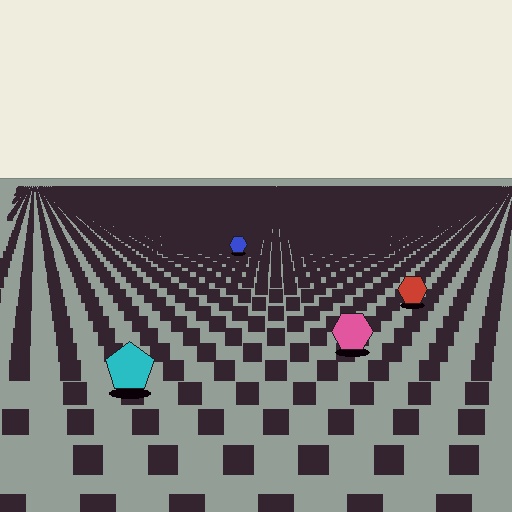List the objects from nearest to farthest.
From nearest to farthest: the cyan pentagon, the pink hexagon, the red hexagon, the blue hexagon.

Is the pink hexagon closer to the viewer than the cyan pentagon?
No. The cyan pentagon is closer — you can tell from the texture gradient: the ground texture is coarser near it.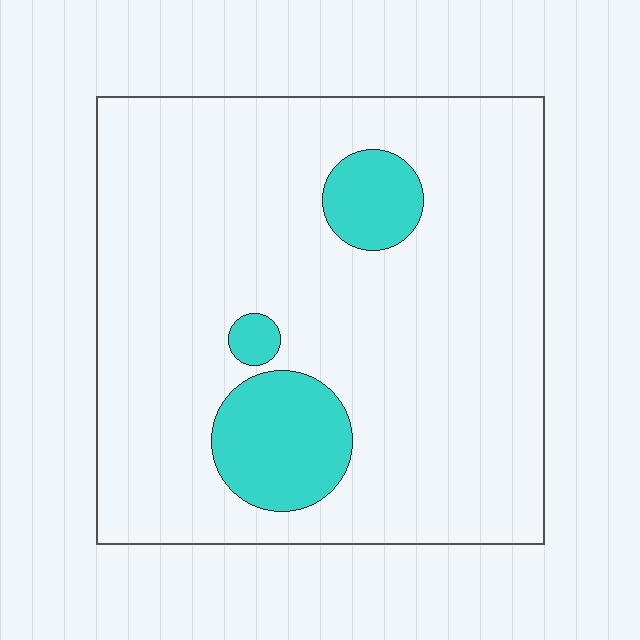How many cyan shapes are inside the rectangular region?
3.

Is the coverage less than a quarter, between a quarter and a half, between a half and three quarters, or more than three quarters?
Less than a quarter.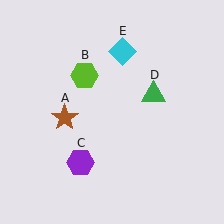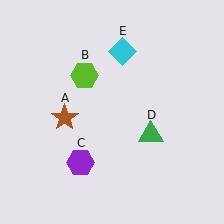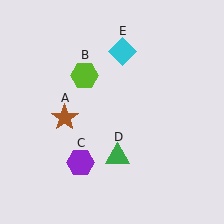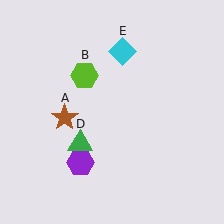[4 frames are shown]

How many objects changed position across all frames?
1 object changed position: green triangle (object D).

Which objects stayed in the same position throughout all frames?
Brown star (object A) and lime hexagon (object B) and purple hexagon (object C) and cyan diamond (object E) remained stationary.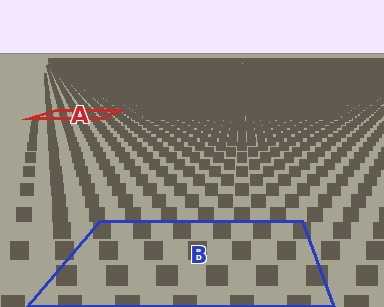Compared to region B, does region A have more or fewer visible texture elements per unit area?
Region A has more texture elements per unit area — they are packed more densely because it is farther away.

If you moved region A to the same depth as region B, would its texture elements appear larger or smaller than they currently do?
They would appear larger. At a closer depth, the same texture elements are projected at a bigger on-screen size.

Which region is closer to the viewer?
Region B is closer. The texture elements there are larger and more spread out.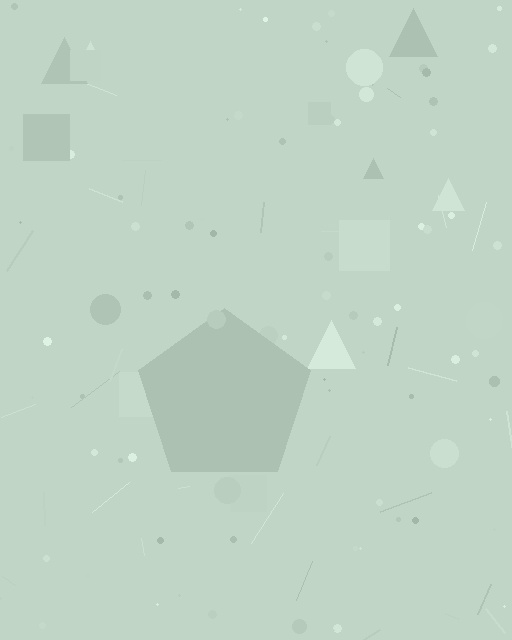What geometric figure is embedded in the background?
A pentagon is embedded in the background.